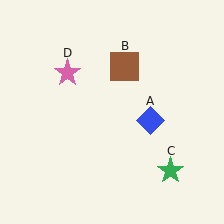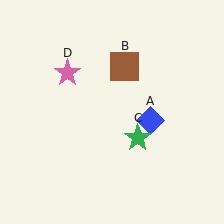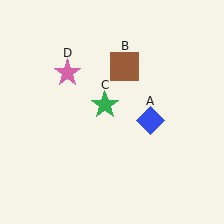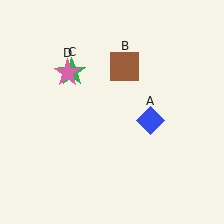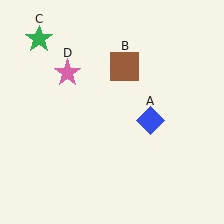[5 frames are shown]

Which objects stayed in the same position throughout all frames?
Blue diamond (object A) and brown square (object B) and pink star (object D) remained stationary.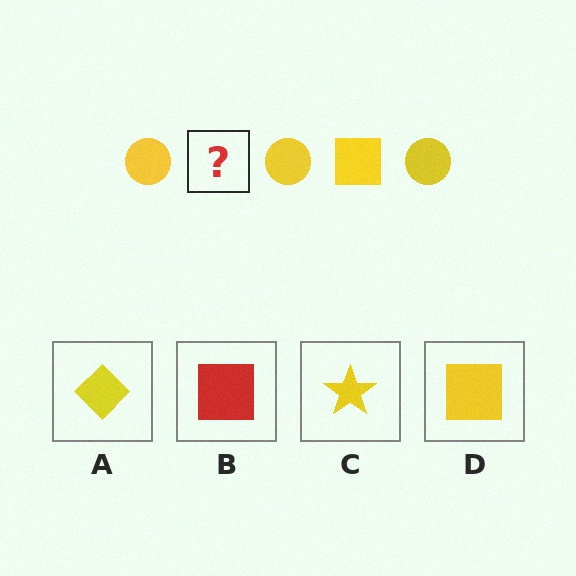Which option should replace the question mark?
Option D.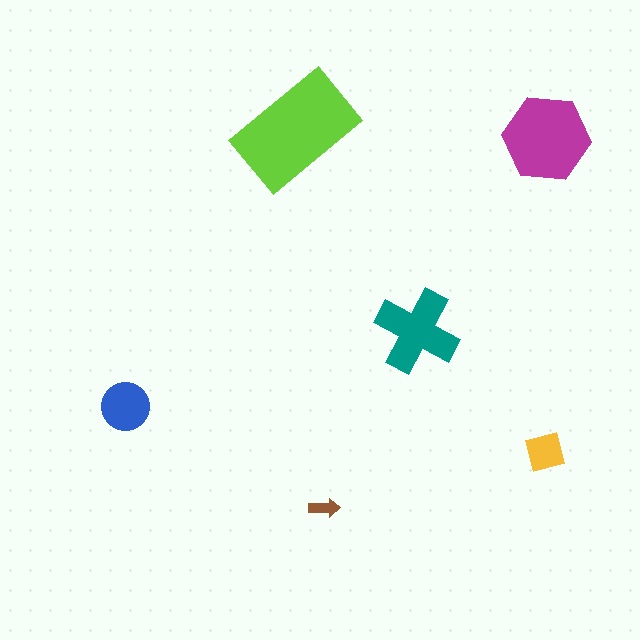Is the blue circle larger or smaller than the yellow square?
Larger.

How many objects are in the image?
There are 6 objects in the image.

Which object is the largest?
The lime rectangle.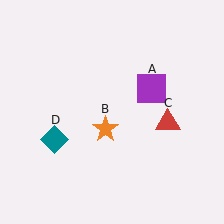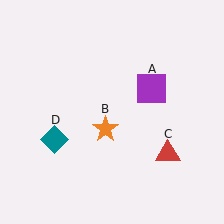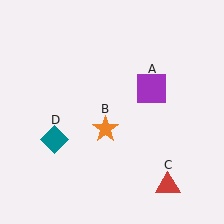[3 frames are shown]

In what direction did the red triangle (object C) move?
The red triangle (object C) moved down.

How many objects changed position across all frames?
1 object changed position: red triangle (object C).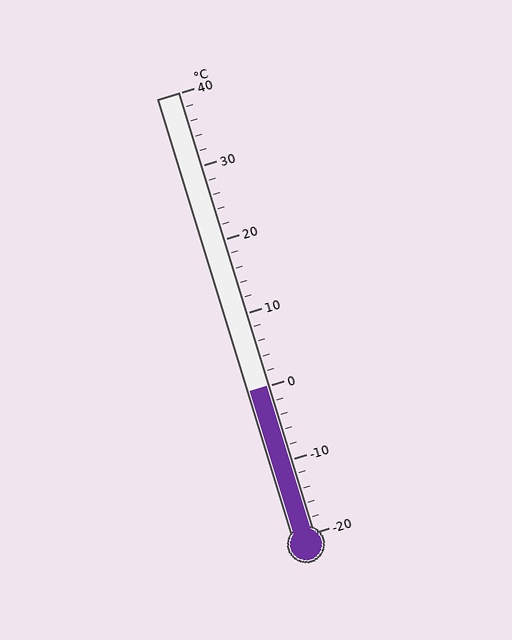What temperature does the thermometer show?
The thermometer shows approximately 0°C.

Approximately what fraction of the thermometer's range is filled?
The thermometer is filled to approximately 35% of its range.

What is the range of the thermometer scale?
The thermometer scale ranges from -20°C to 40°C.